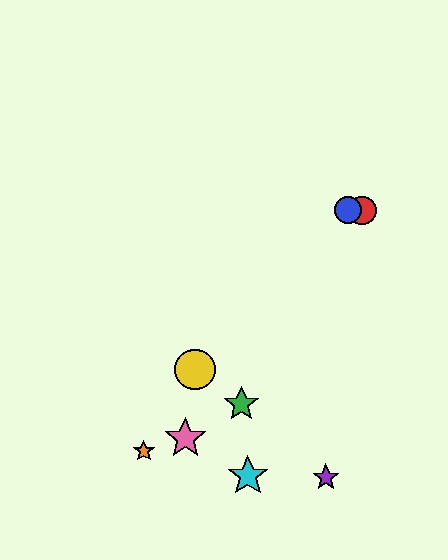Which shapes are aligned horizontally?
The red circle, the blue circle are aligned horizontally.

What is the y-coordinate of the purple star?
The purple star is at y≈477.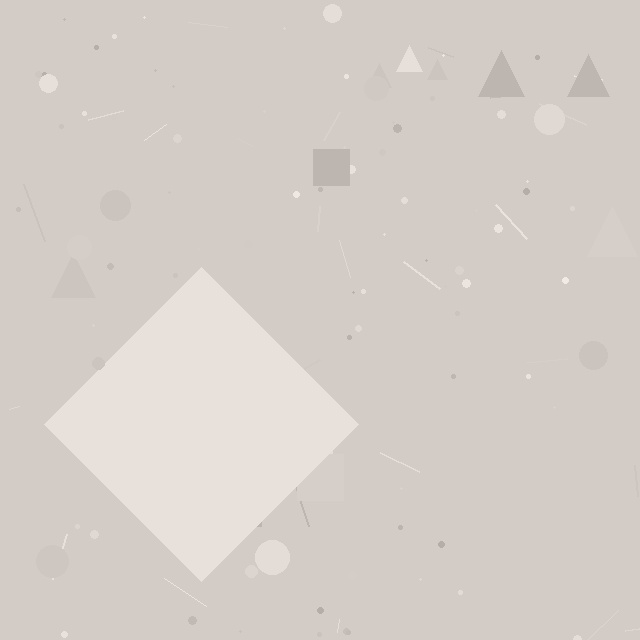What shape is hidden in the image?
A diamond is hidden in the image.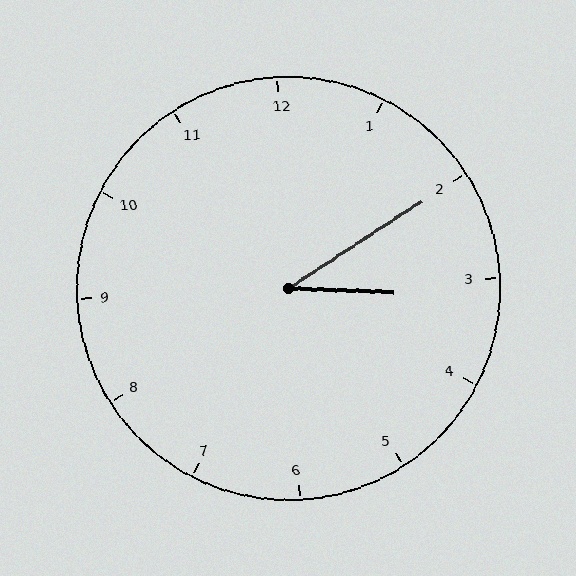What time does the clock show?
3:10.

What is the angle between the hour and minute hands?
Approximately 35 degrees.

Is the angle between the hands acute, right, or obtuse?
It is acute.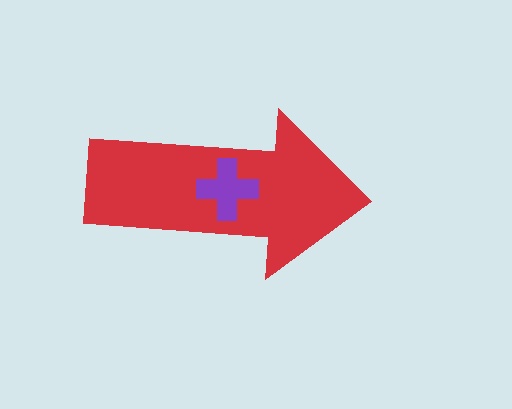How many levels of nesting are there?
2.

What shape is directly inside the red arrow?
The purple cross.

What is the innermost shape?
The purple cross.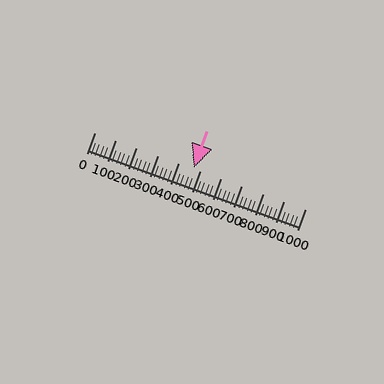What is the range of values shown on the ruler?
The ruler shows values from 0 to 1000.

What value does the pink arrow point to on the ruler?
The pink arrow points to approximately 469.